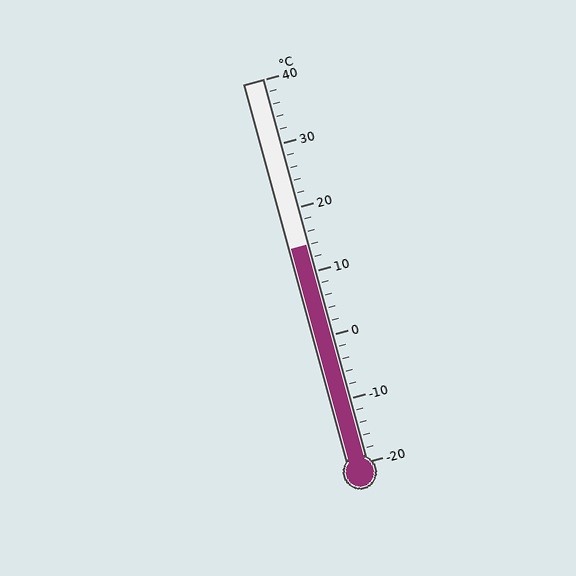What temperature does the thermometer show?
The thermometer shows approximately 14°C.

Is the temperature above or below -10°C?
The temperature is above -10°C.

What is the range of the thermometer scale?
The thermometer scale ranges from -20°C to 40°C.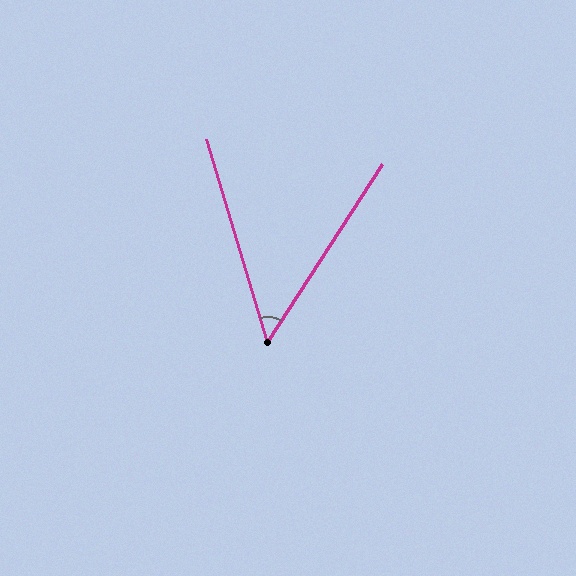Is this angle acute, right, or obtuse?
It is acute.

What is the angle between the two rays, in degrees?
Approximately 50 degrees.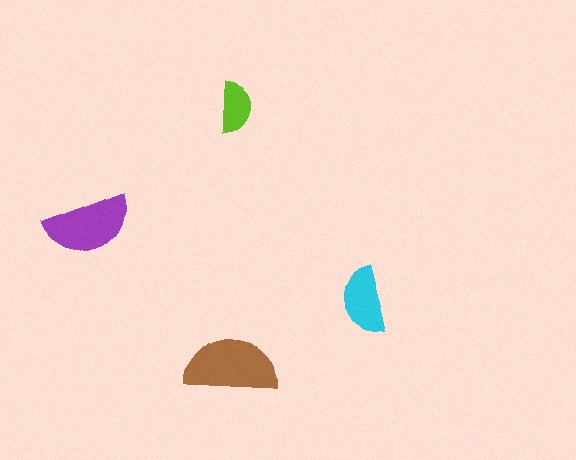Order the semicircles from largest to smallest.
the brown one, the purple one, the cyan one, the lime one.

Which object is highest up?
The lime semicircle is topmost.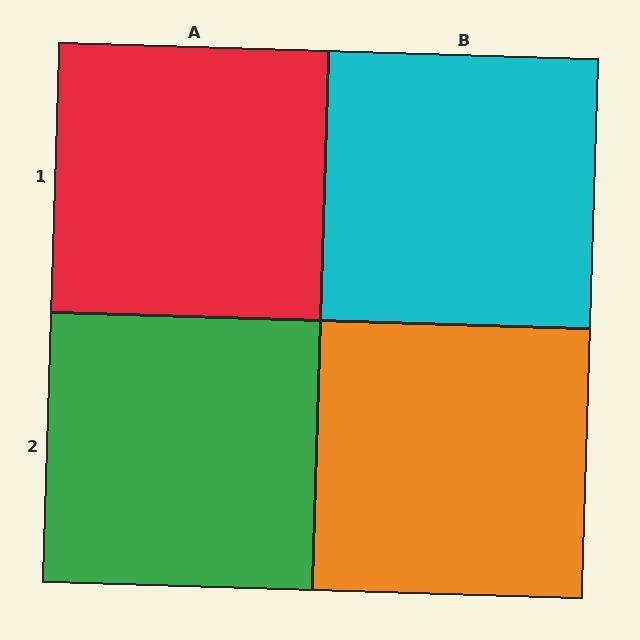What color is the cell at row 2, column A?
Green.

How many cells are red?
1 cell is red.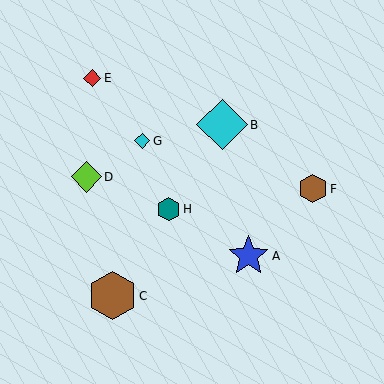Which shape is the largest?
The cyan diamond (labeled B) is the largest.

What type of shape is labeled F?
Shape F is a brown hexagon.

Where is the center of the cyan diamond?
The center of the cyan diamond is at (142, 141).